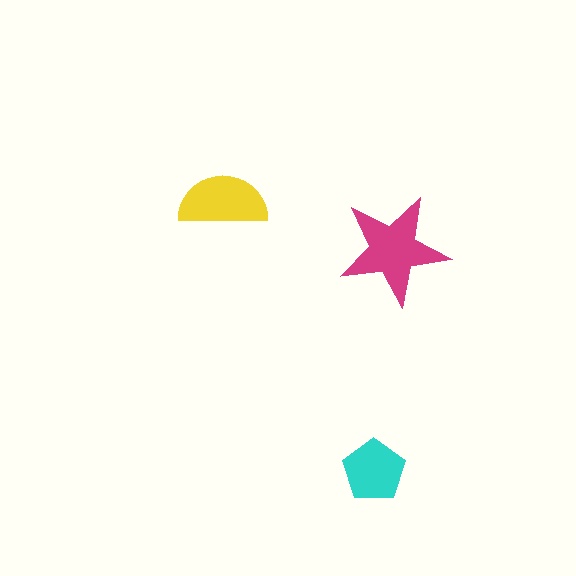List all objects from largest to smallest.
The magenta star, the yellow semicircle, the cyan pentagon.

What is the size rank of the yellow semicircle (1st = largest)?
2nd.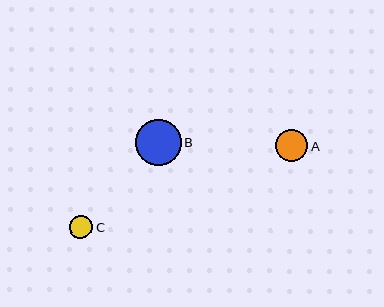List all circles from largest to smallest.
From largest to smallest: B, A, C.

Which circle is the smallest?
Circle C is the smallest with a size of approximately 24 pixels.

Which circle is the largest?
Circle B is the largest with a size of approximately 46 pixels.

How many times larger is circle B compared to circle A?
Circle B is approximately 1.4 times the size of circle A.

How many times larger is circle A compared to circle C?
Circle A is approximately 1.4 times the size of circle C.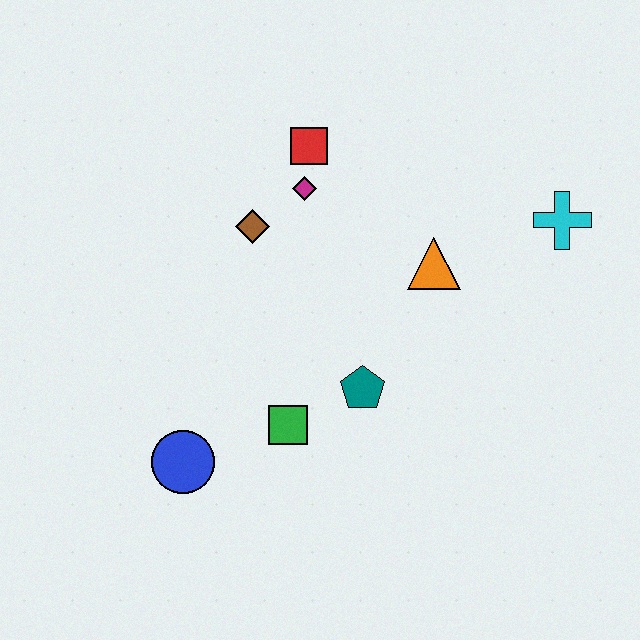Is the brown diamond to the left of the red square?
Yes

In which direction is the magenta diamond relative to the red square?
The magenta diamond is below the red square.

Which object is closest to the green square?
The teal pentagon is closest to the green square.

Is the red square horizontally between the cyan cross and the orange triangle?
No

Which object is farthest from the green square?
The cyan cross is farthest from the green square.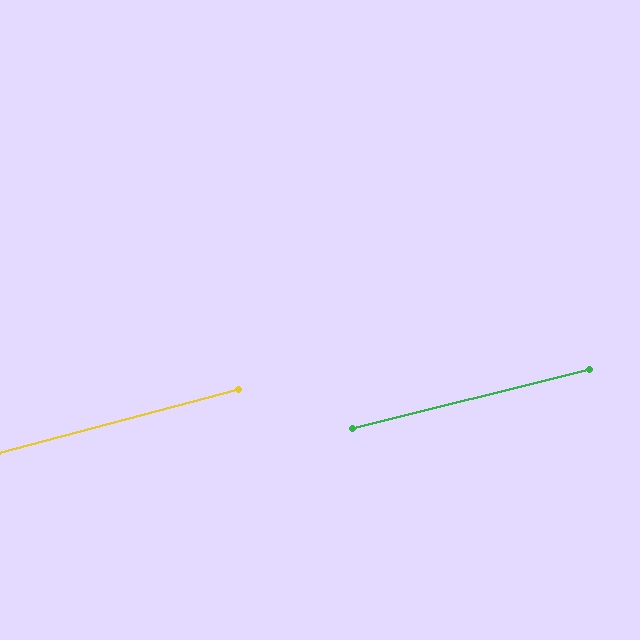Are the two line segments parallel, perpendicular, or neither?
Parallel — their directions differ by only 0.7°.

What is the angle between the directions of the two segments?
Approximately 1 degree.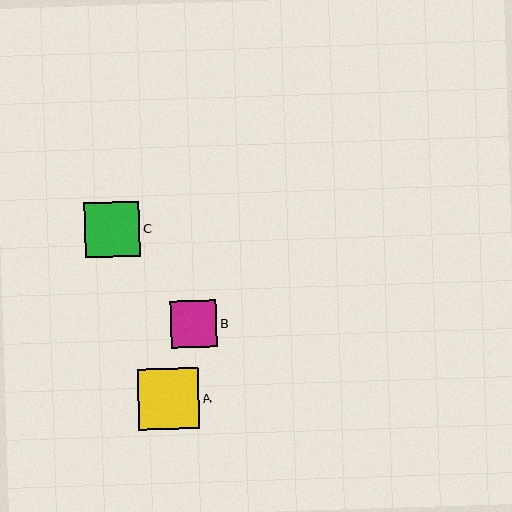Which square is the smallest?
Square B is the smallest with a size of approximately 47 pixels.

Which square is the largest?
Square A is the largest with a size of approximately 61 pixels.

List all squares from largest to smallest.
From largest to smallest: A, C, B.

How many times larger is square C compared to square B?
Square C is approximately 1.2 times the size of square B.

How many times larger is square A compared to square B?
Square A is approximately 1.3 times the size of square B.